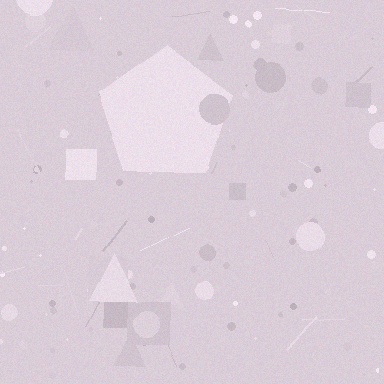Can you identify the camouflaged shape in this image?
The camouflaged shape is a pentagon.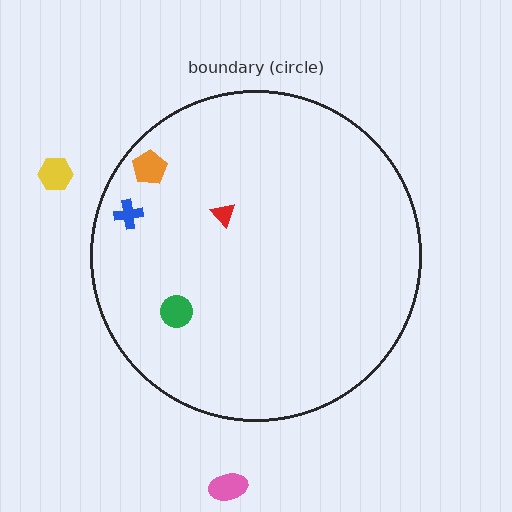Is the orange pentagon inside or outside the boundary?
Inside.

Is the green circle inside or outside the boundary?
Inside.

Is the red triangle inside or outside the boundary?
Inside.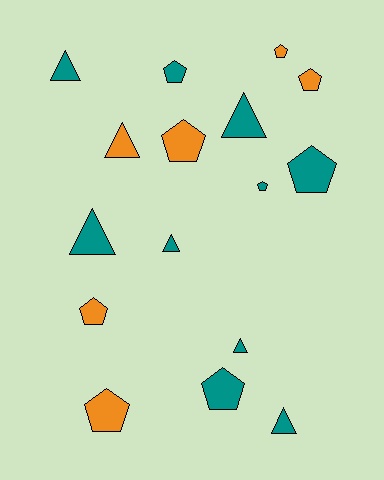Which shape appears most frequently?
Pentagon, with 9 objects.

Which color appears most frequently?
Teal, with 10 objects.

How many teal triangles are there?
There are 6 teal triangles.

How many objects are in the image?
There are 16 objects.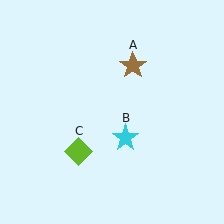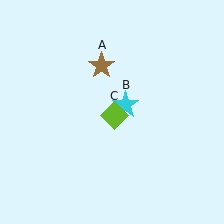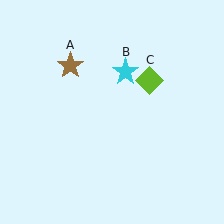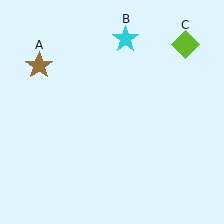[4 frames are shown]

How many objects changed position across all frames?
3 objects changed position: brown star (object A), cyan star (object B), lime diamond (object C).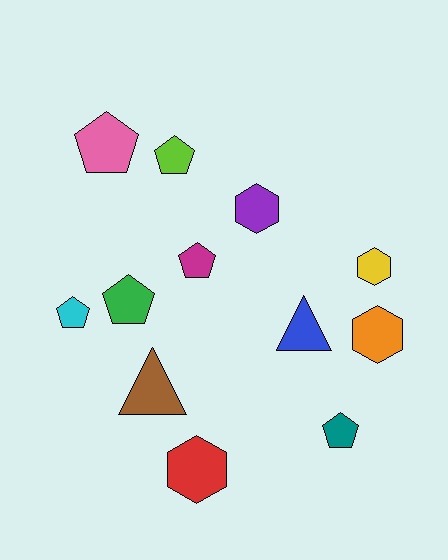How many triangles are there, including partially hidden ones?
There are 2 triangles.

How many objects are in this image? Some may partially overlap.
There are 12 objects.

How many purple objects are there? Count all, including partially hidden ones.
There is 1 purple object.